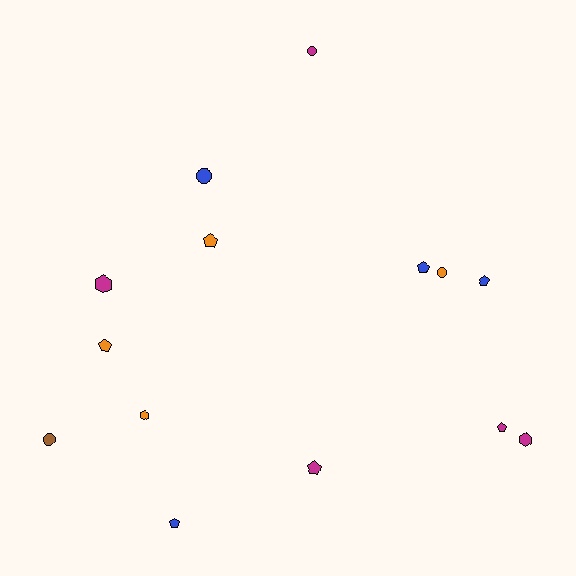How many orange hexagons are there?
There is 1 orange hexagon.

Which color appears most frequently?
Magenta, with 5 objects.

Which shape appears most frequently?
Pentagon, with 7 objects.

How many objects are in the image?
There are 14 objects.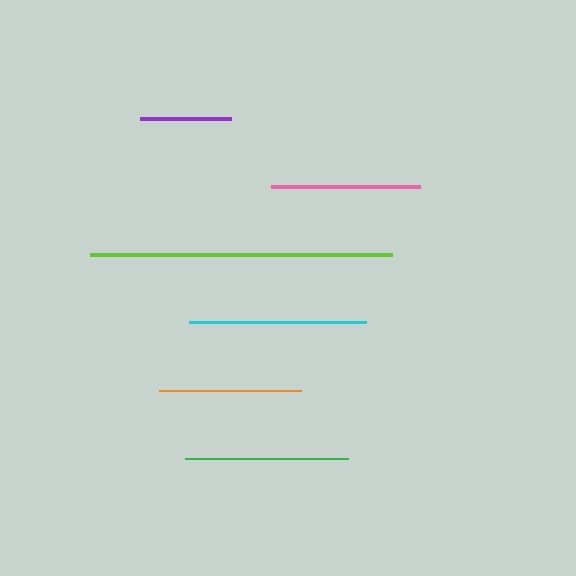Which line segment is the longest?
The lime line is the longest at approximately 302 pixels.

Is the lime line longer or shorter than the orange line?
The lime line is longer than the orange line.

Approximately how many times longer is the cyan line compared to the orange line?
The cyan line is approximately 1.2 times the length of the orange line.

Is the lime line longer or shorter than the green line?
The lime line is longer than the green line.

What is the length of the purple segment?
The purple segment is approximately 91 pixels long.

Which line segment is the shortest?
The purple line is the shortest at approximately 91 pixels.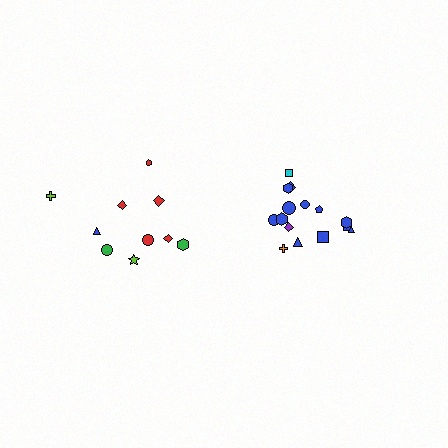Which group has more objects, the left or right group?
The right group.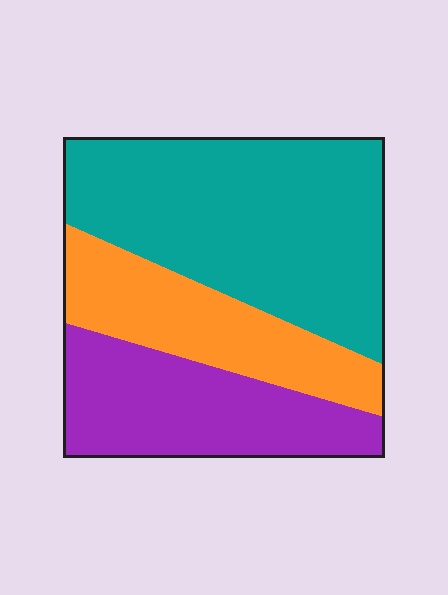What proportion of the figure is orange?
Orange covers 24% of the figure.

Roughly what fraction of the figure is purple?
Purple takes up about one quarter (1/4) of the figure.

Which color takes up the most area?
Teal, at roughly 50%.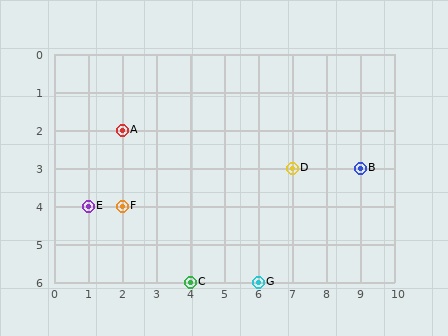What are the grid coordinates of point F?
Point F is at grid coordinates (2, 4).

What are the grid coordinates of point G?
Point G is at grid coordinates (6, 6).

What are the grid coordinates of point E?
Point E is at grid coordinates (1, 4).